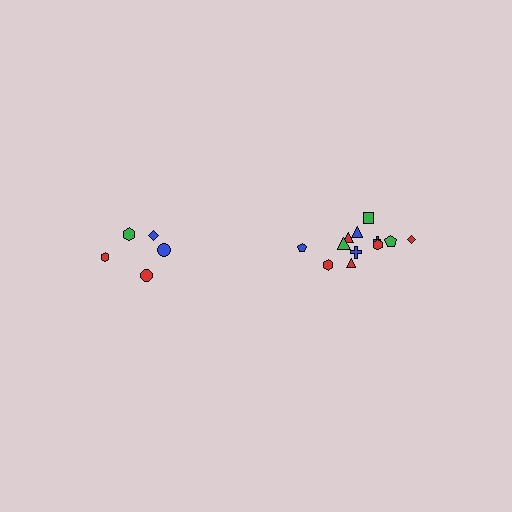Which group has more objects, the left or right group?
The right group.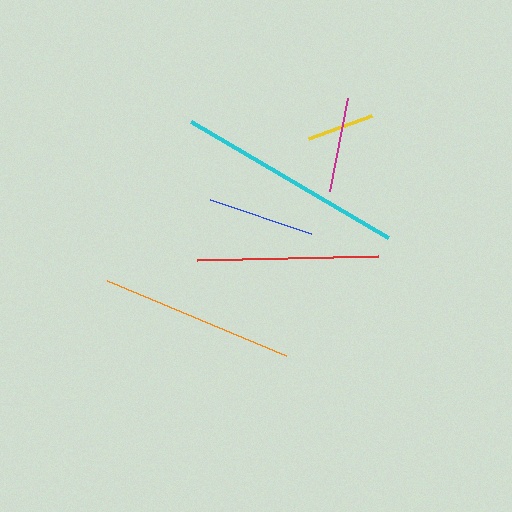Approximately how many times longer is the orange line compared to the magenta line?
The orange line is approximately 2.0 times the length of the magenta line.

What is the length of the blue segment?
The blue segment is approximately 107 pixels long.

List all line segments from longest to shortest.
From longest to shortest: cyan, orange, red, blue, magenta, yellow.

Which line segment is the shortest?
The yellow line is the shortest at approximately 67 pixels.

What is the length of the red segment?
The red segment is approximately 181 pixels long.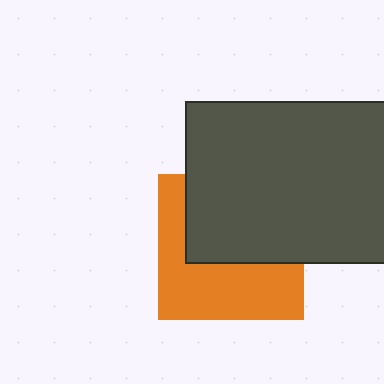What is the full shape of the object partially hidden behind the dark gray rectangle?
The partially hidden object is an orange square.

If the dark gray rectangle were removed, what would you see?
You would see the complete orange square.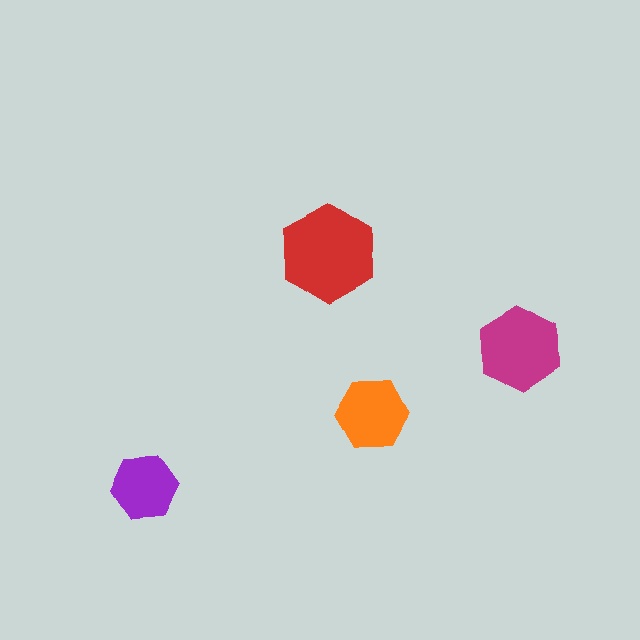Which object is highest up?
The red hexagon is topmost.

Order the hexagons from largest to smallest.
the red one, the magenta one, the orange one, the purple one.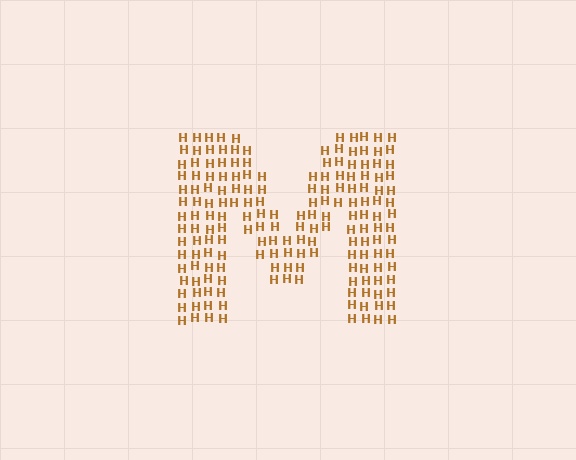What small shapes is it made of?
It is made of small letter H's.